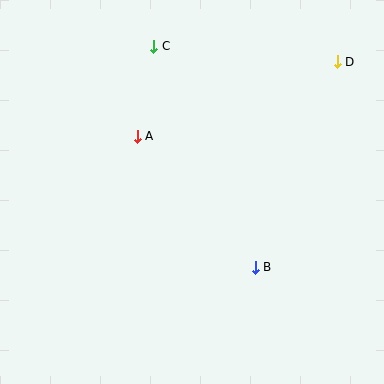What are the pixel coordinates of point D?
Point D is at (337, 62).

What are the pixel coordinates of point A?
Point A is at (137, 136).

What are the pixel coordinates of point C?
Point C is at (154, 46).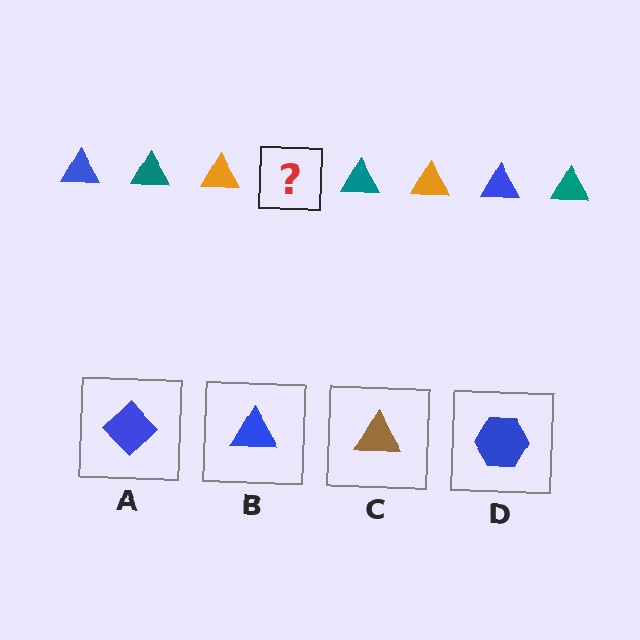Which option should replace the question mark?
Option B.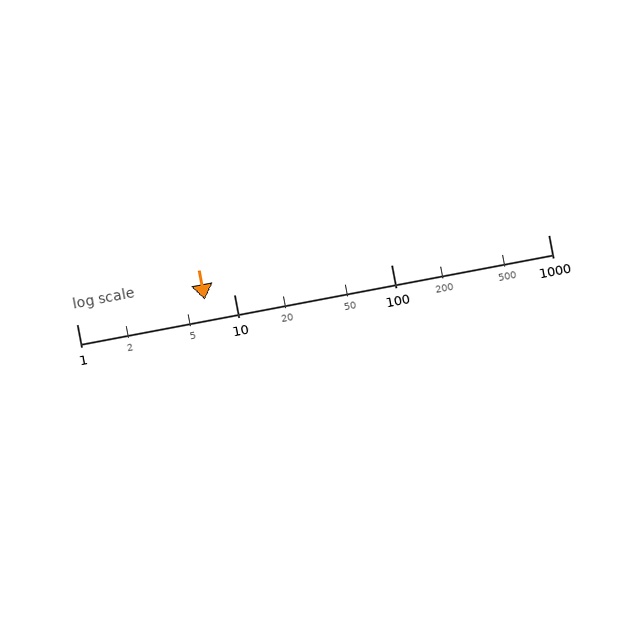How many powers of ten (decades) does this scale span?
The scale spans 3 decades, from 1 to 1000.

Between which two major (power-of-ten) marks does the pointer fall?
The pointer is between 1 and 10.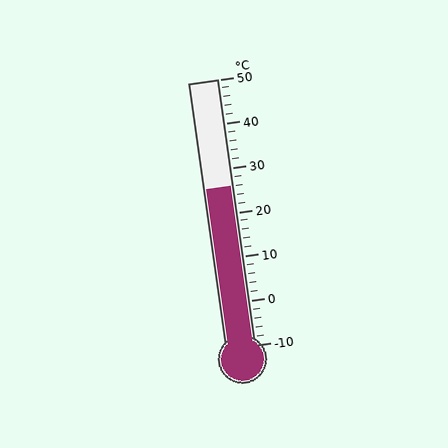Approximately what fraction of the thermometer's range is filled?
The thermometer is filled to approximately 60% of its range.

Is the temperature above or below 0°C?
The temperature is above 0°C.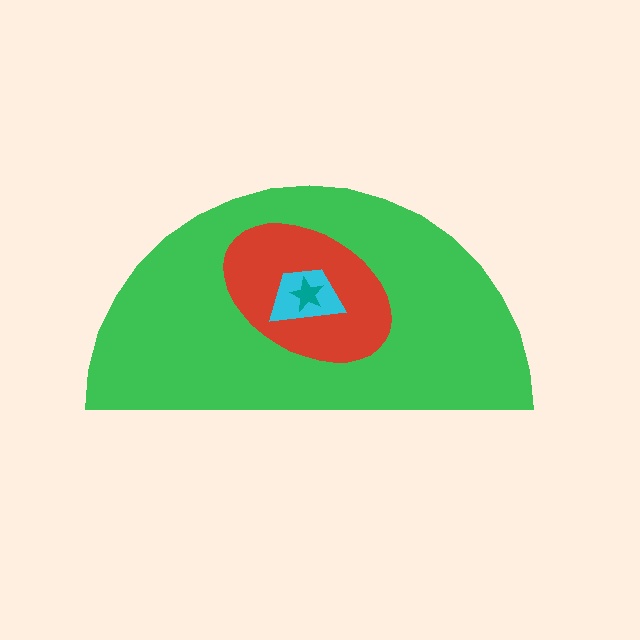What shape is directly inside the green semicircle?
The red ellipse.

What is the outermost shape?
The green semicircle.